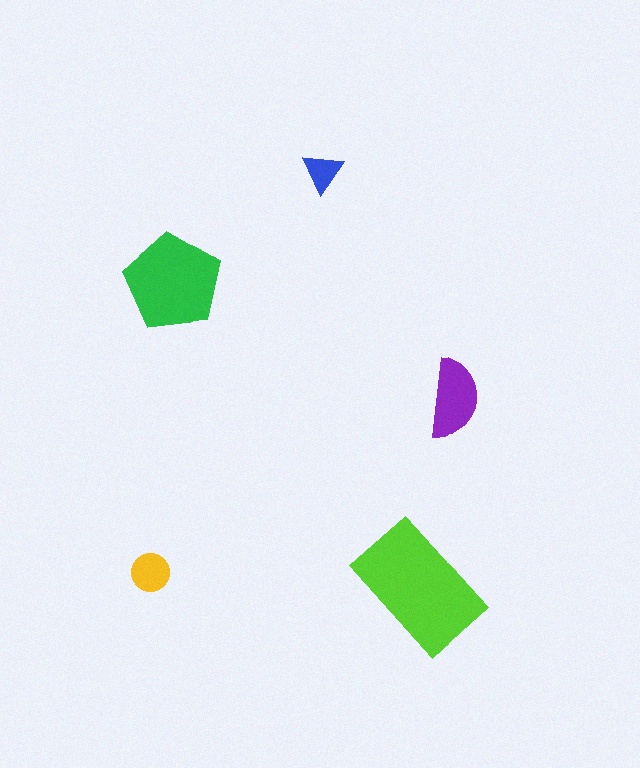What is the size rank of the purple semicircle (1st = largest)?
3rd.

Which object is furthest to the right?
The purple semicircle is rightmost.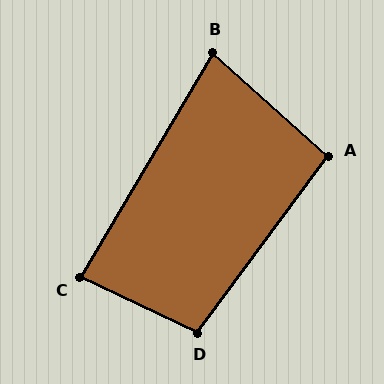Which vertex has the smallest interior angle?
B, at approximately 79 degrees.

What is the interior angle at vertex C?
Approximately 85 degrees (acute).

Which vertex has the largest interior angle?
D, at approximately 101 degrees.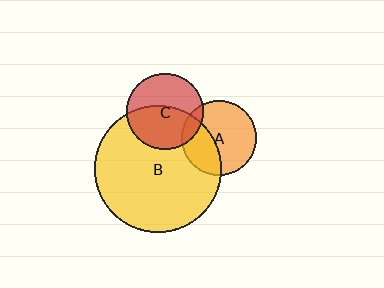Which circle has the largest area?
Circle B (yellow).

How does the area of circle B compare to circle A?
Approximately 2.8 times.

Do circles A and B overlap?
Yes.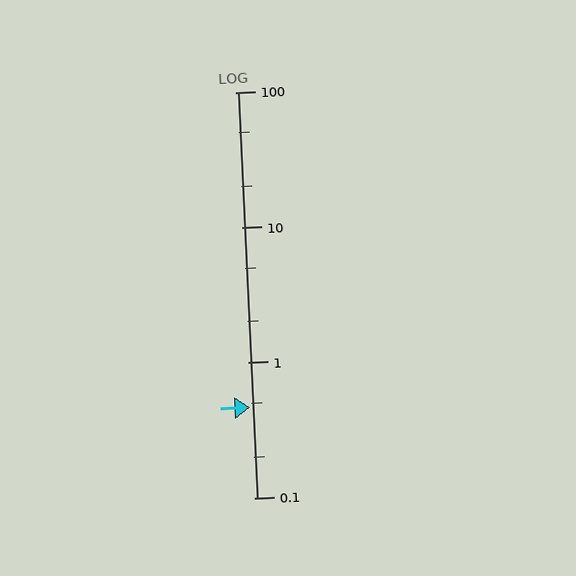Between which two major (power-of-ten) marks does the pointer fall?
The pointer is between 0.1 and 1.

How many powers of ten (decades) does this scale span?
The scale spans 3 decades, from 0.1 to 100.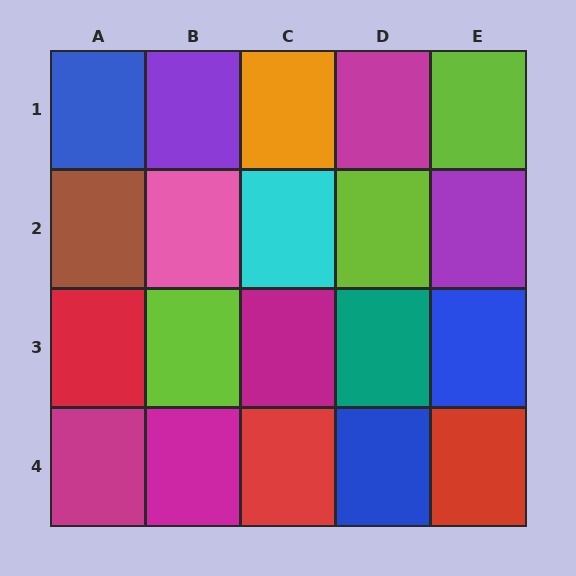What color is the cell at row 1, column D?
Magenta.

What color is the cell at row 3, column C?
Magenta.